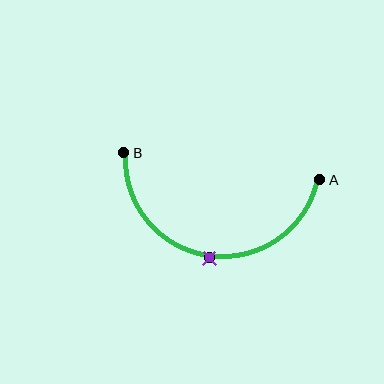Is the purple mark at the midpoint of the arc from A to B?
Yes. The purple mark lies on the arc at equal arc-length from both A and B — it is the arc midpoint.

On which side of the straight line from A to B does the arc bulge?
The arc bulges below the straight line connecting A and B.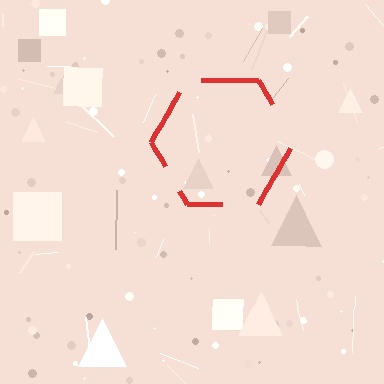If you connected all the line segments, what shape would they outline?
They would outline a hexagon.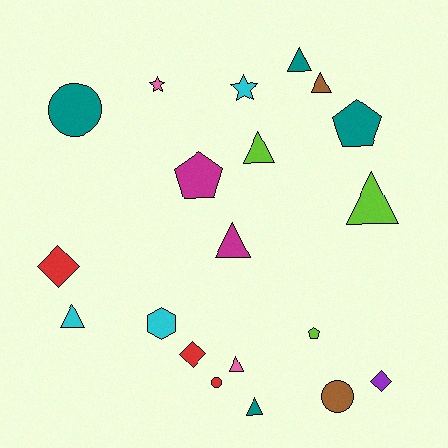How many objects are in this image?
There are 20 objects.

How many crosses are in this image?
There are no crosses.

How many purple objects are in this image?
There is 1 purple object.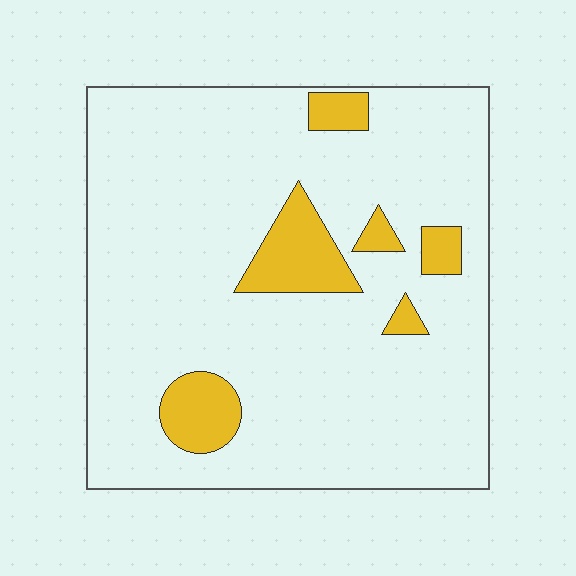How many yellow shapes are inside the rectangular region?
6.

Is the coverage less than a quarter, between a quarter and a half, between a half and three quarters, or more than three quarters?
Less than a quarter.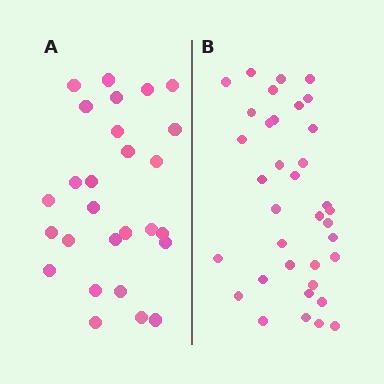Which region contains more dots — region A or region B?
Region B (the right region) has more dots.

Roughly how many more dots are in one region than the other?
Region B has roughly 8 or so more dots than region A.